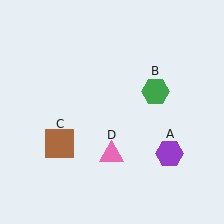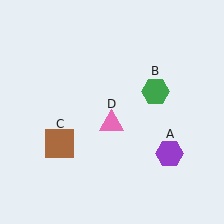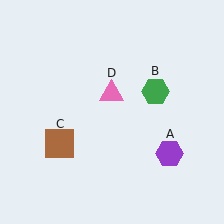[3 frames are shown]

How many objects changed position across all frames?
1 object changed position: pink triangle (object D).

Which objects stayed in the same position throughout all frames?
Purple hexagon (object A) and green hexagon (object B) and brown square (object C) remained stationary.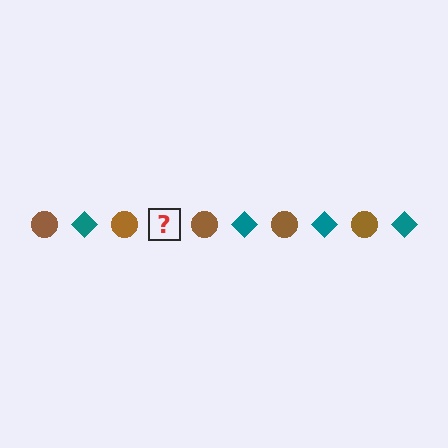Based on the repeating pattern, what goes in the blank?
The blank should be a teal diamond.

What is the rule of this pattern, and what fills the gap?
The rule is that the pattern alternates between brown circle and teal diamond. The gap should be filled with a teal diamond.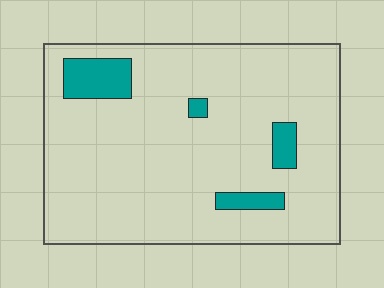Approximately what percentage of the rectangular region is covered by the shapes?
Approximately 10%.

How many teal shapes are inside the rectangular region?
4.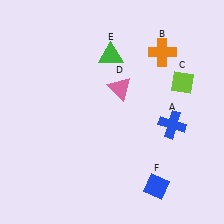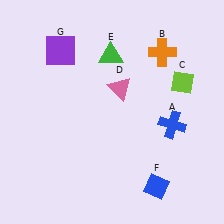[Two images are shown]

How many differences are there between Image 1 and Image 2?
There is 1 difference between the two images.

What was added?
A purple square (G) was added in Image 2.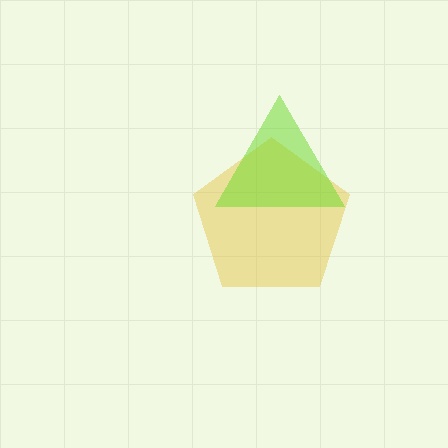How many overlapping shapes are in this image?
There are 2 overlapping shapes in the image.